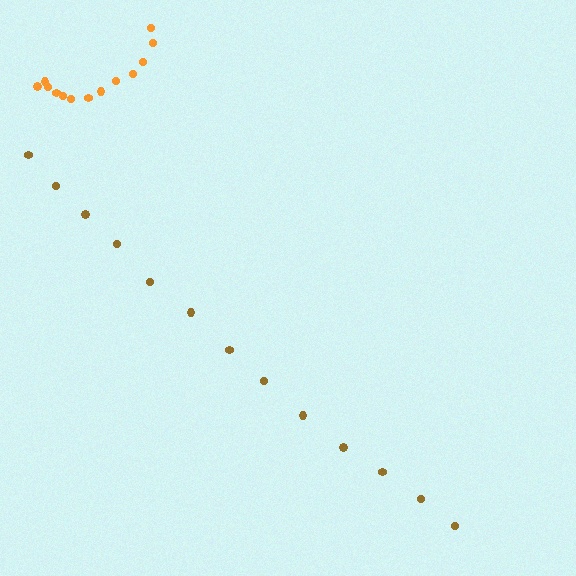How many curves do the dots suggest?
There are 2 distinct paths.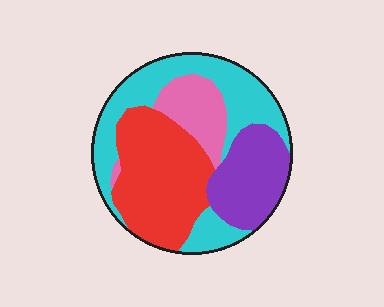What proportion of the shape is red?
Red covers about 35% of the shape.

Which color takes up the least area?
Pink, at roughly 15%.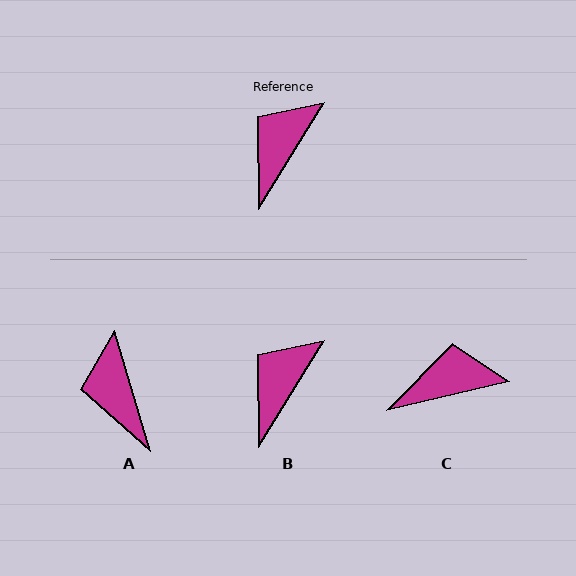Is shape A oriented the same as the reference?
No, it is off by about 48 degrees.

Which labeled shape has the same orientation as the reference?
B.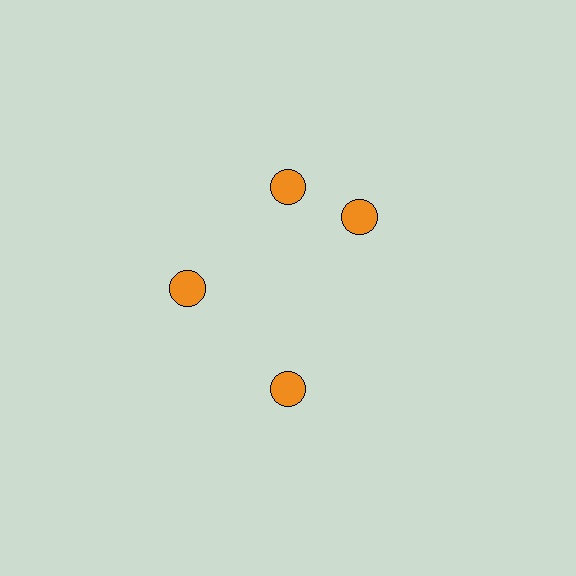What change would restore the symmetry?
The symmetry would be restored by rotating it back into even spacing with its neighbors so that all 4 circles sit at equal angles and equal distance from the center.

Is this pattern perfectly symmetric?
No. The 4 orange circles are arranged in a ring, but one element near the 3 o'clock position is rotated out of alignment along the ring, breaking the 4-fold rotational symmetry.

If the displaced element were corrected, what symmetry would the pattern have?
It would have 4-fold rotational symmetry — the pattern would map onto itself every 90 degrees.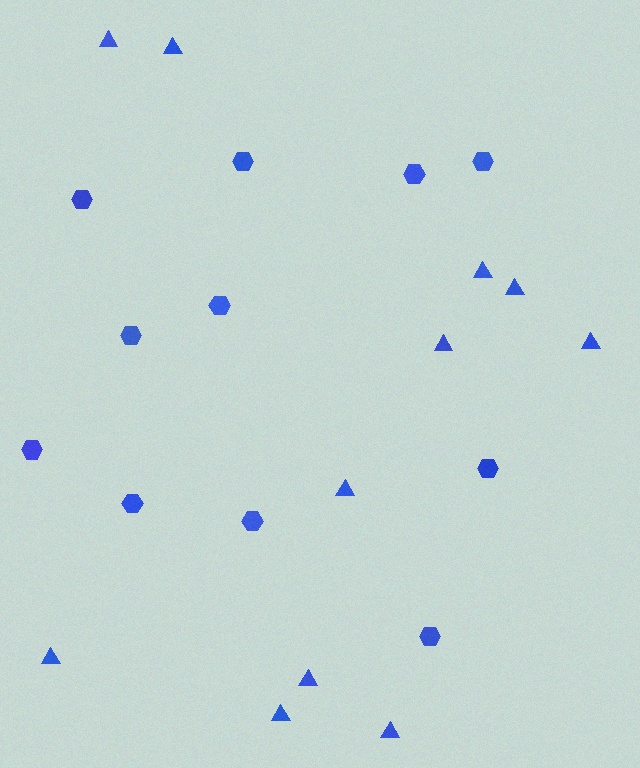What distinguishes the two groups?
There are 2 groups: one group of hexagons (11) and one group of triangles (11).